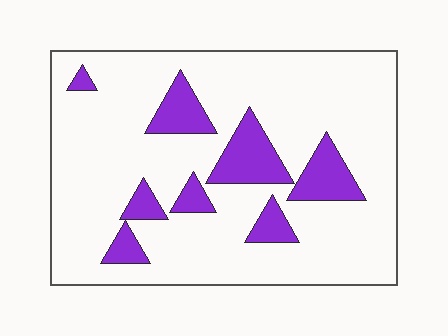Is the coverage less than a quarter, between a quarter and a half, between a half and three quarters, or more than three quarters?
Less than a quarter.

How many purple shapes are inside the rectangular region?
8.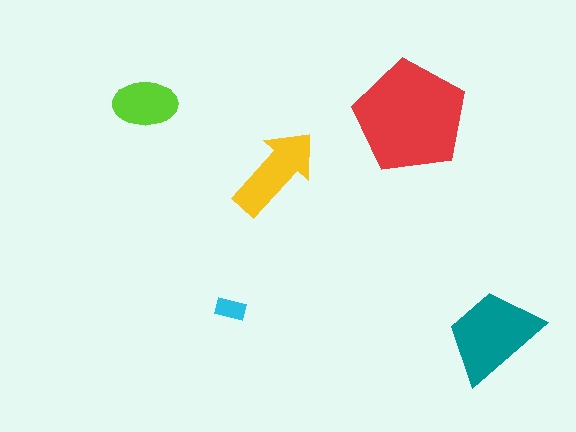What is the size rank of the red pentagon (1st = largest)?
1st.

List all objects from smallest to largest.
The cyan rectangle, the lime ellipse, the yellow arrow, the teal trapezoid, the red pentagon.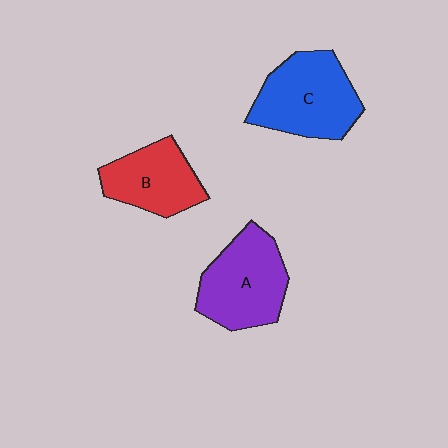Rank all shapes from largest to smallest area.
From largest to smallest: C (blue), A (purple), B (red).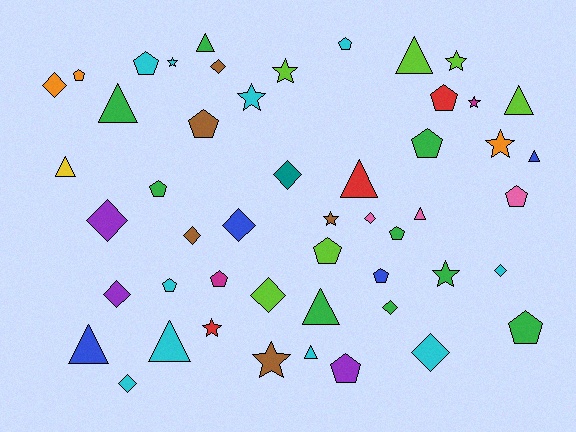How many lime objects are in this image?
There are 6 lime objects.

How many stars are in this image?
There are 10 stars.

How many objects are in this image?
There are 50 objects.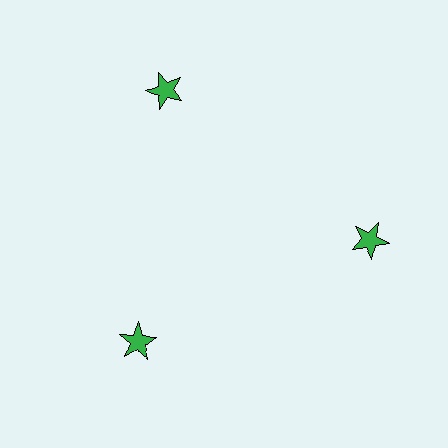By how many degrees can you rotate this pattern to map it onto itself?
The pattern maps onto itself every 120 degrees of rotation.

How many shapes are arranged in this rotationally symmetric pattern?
There are 3 shapes, arranged in 3 groups of 1.